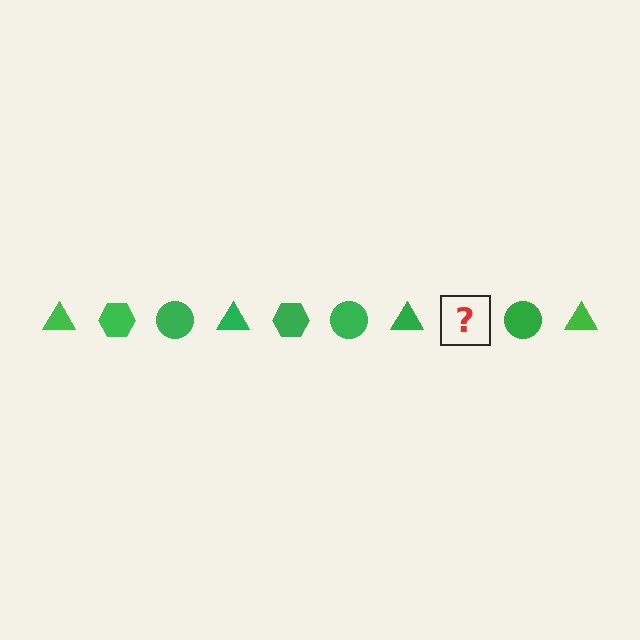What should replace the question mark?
The question mark should be replaced with a green hexagon.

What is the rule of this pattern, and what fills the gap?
The rule is that the pattern cycles through triangle, hexagon, circle shapes in green. The gap should be filled with a green hexagon.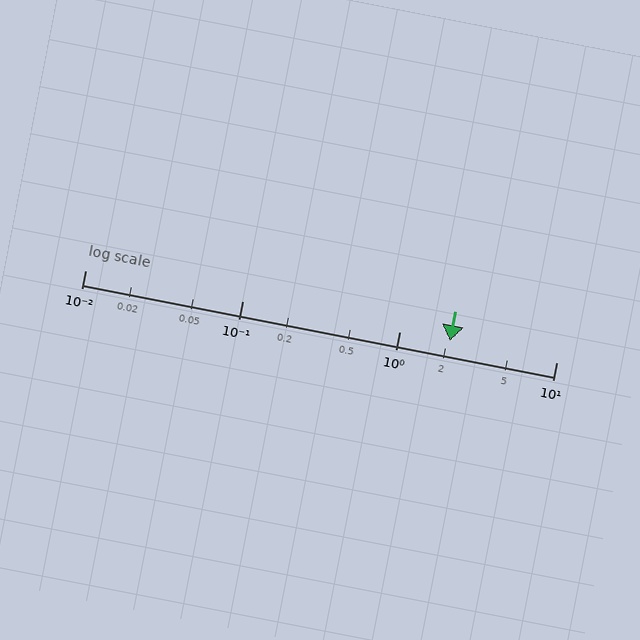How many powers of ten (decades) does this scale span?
The scale spans 3 decades, from 0.01 to 10.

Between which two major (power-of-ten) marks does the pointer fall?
The pointer is between 1 and 10.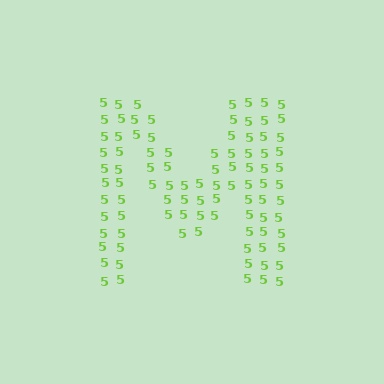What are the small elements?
The small elements are digit 5's.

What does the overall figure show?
The overall figure shows the letter M.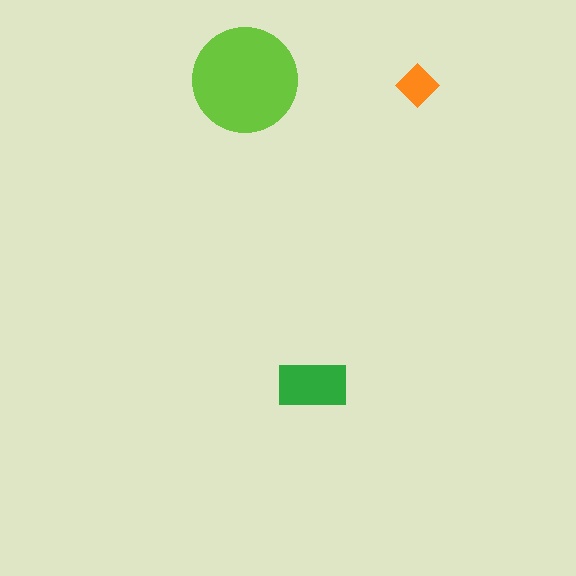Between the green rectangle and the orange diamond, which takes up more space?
The green rectangle.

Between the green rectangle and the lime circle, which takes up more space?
The lime circle.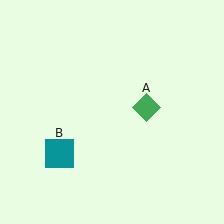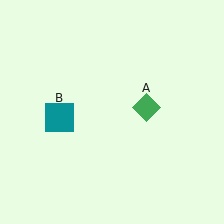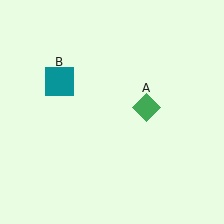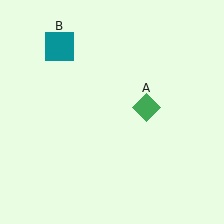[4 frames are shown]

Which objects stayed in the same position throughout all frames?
Green diamond (object A) remained stationary.